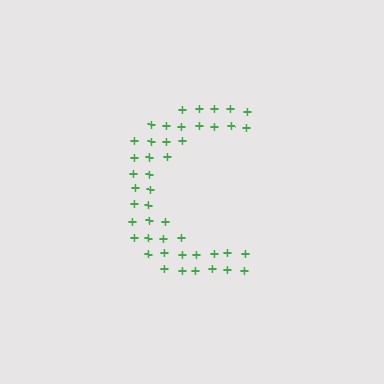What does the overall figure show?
The overall figure shows the letter C.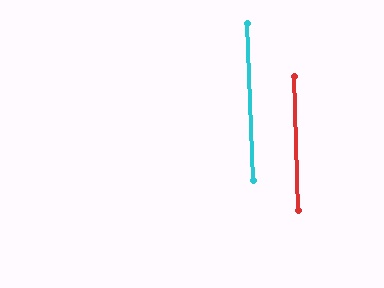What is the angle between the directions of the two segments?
Approximately 0 degrees.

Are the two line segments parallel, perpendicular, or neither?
Parallel — their directions differ by only 0.4°.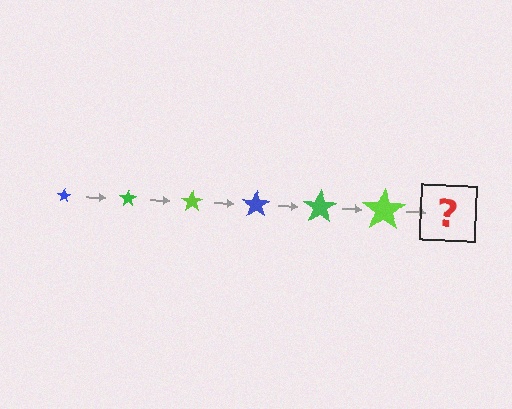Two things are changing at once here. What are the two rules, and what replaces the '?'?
The two rules are that the star grows larger each step and the color cycles through blue, green, and lime. The '?' should be a blue star, larger than the previous one.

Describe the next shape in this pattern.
It should be a blue star, larger than the previous one.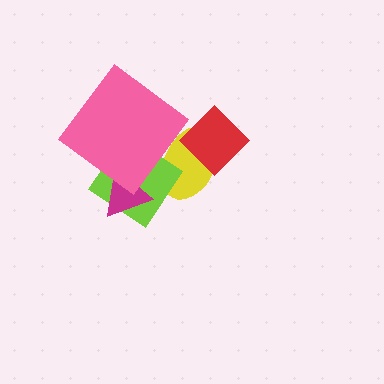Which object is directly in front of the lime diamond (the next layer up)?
The magenta triangle is directly in front of the lime diamond.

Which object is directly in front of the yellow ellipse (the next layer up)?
The red diamond is directly in front of the yellow ellipse.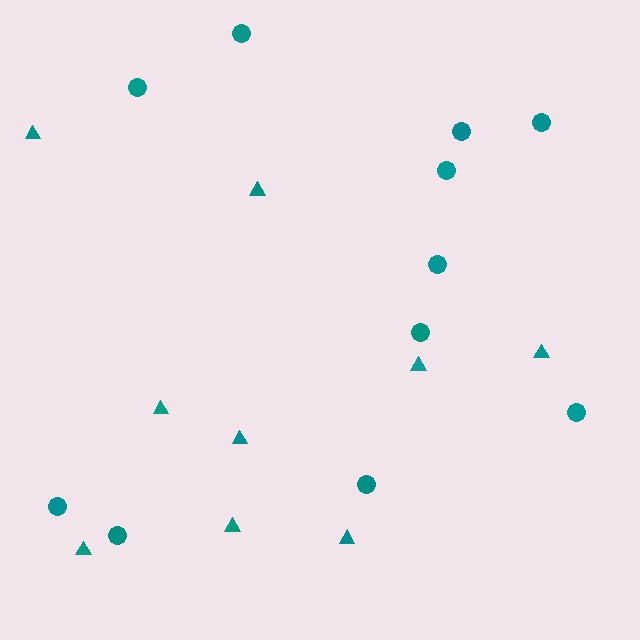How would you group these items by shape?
There are 2 groups: one group of circles (11) and one group of triangles (9).